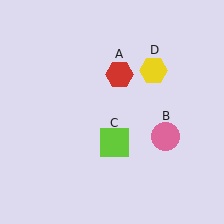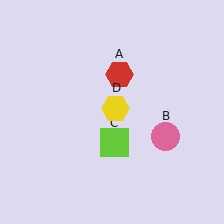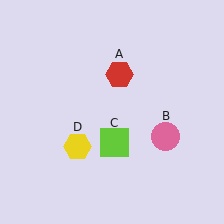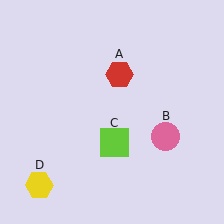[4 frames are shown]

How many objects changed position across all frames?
1 object changed position: yellow hexagon (object D).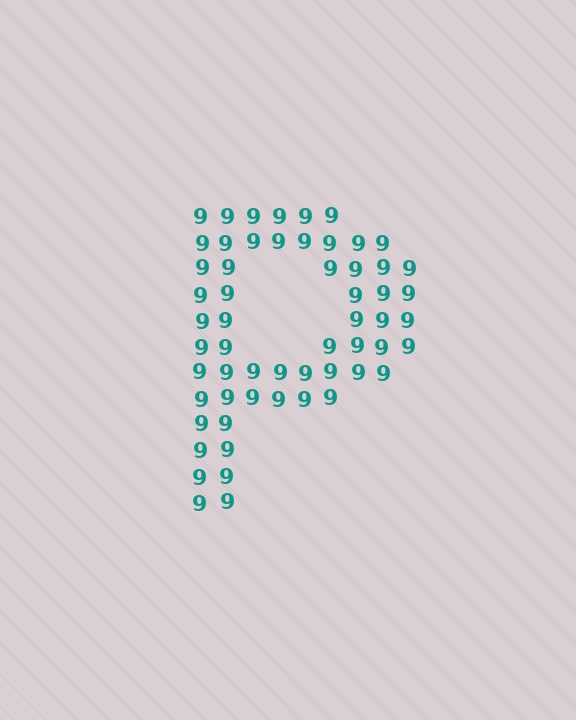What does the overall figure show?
The overall figure shows the letter P.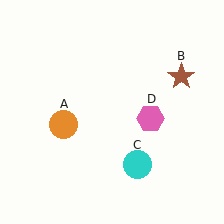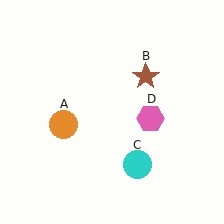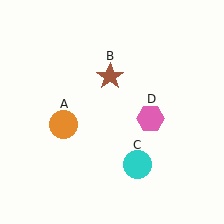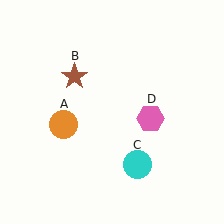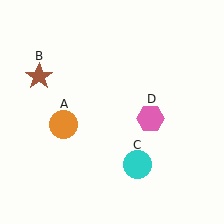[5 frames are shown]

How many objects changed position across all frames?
1 object changed position: brown star (object B).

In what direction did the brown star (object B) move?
The brown star (object B) moved left.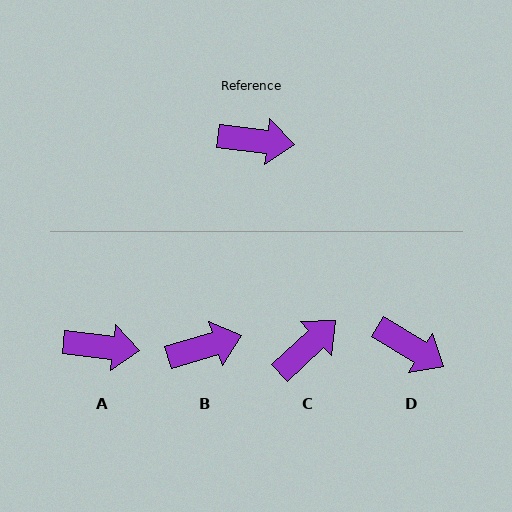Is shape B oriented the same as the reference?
No, it is off by about 23 degrees.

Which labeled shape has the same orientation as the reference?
A.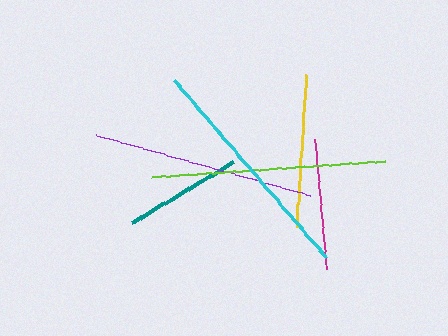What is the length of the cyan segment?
The cyan segment is approximately 235 pixels long.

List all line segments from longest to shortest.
From longest to shortest: cyan, lime, purple, yellow, magenta, teal.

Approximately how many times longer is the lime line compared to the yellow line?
The lime line is approximately 1.5 times the length of the yellow line.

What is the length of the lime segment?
The lime segment is approximately 235 pixels long.